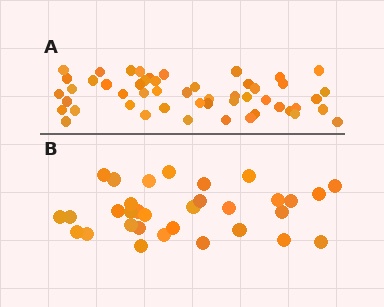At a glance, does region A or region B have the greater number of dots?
Region A (the top region) has more dots.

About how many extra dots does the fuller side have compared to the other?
Region A has approximately 20 more dots than region B.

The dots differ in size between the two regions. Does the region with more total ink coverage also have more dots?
No. Region B has more total ink coverage because its dots are larger, but region A actually contains more individual dots. Total area can be misleading — the number of items is what matters here.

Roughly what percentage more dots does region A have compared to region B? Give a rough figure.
About 60% more.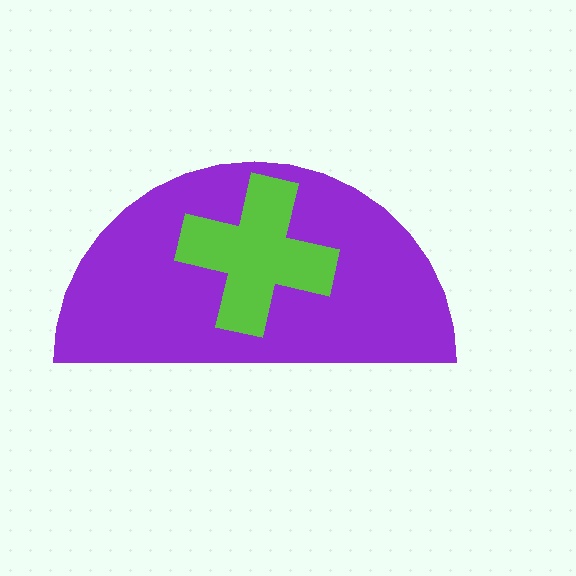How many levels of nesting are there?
2.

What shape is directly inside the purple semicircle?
The lime cross.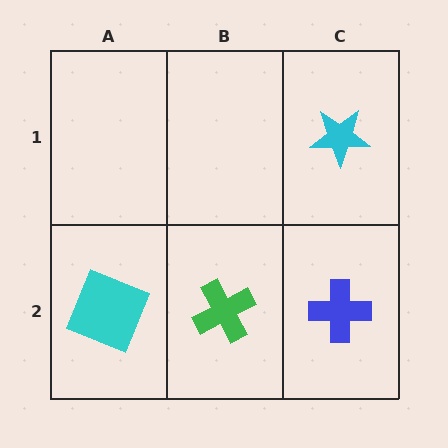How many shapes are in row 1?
1 shape.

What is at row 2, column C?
A blue cross.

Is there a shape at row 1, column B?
No, that cell is empty.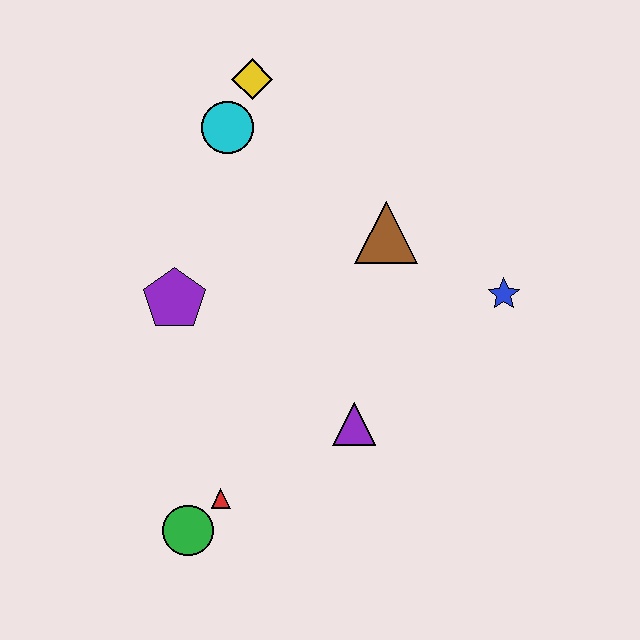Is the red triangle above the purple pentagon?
No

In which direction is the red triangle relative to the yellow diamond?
The red triangle is below the yellow diamond.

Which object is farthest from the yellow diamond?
The green circle is farthest from the yellow diamond.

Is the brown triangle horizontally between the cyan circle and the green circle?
No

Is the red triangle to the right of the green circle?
Yes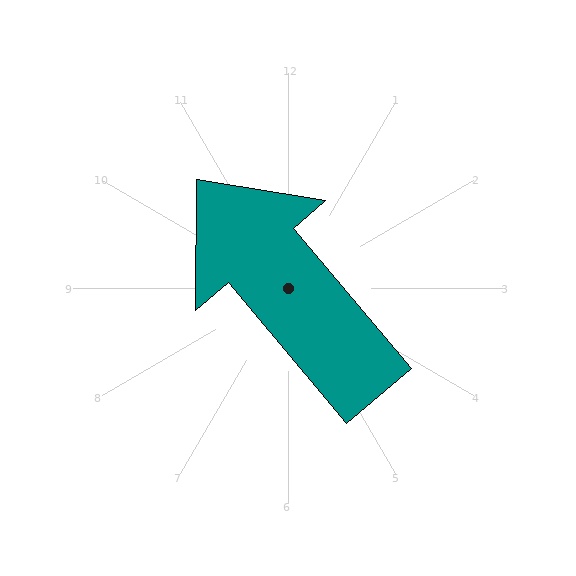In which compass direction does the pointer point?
Northwest.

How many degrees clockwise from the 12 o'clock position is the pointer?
Approximately 320 degrees.